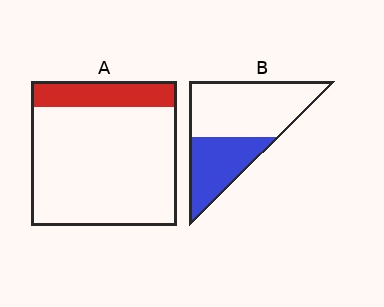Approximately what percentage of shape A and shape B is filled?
A is approximately 20% and B is approximately 40%.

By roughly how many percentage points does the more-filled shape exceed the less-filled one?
By roughly 20 percentage points (B over A).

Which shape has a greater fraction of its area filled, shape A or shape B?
Shape B.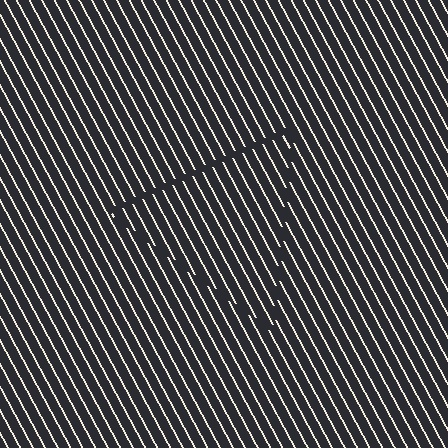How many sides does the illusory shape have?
3 sides — the line-ends trace a triangle.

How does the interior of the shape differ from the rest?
The interior of the shape contains the same grating, shifted by half a period — the contour is defined by the phase discontinuity where line-ends from the inner and outer gratings abut.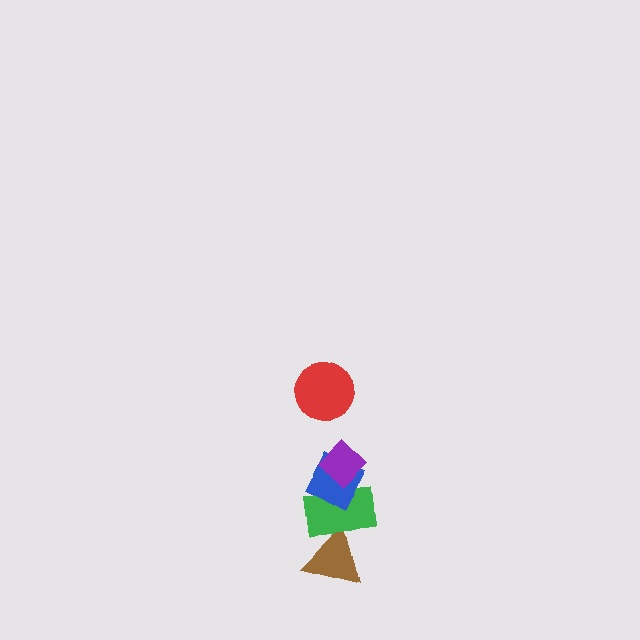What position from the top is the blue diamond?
The blue diamond is 3rd from the top.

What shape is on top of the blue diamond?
The purple diamond is on top of the blue diamond.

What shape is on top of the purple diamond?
The red circle is on top of the purple diamond.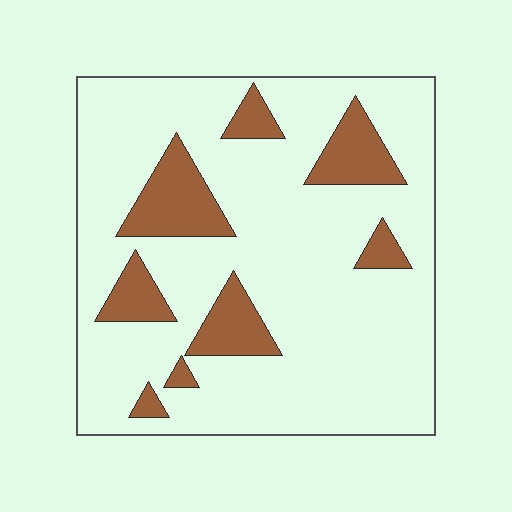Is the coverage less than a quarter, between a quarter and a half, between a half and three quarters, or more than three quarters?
Less than a quarter.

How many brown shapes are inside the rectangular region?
8.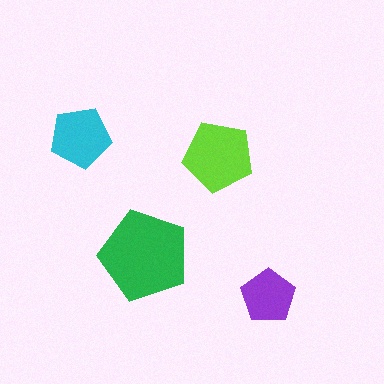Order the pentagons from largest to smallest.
the green one, the lime one, the cyan one, the purple one.